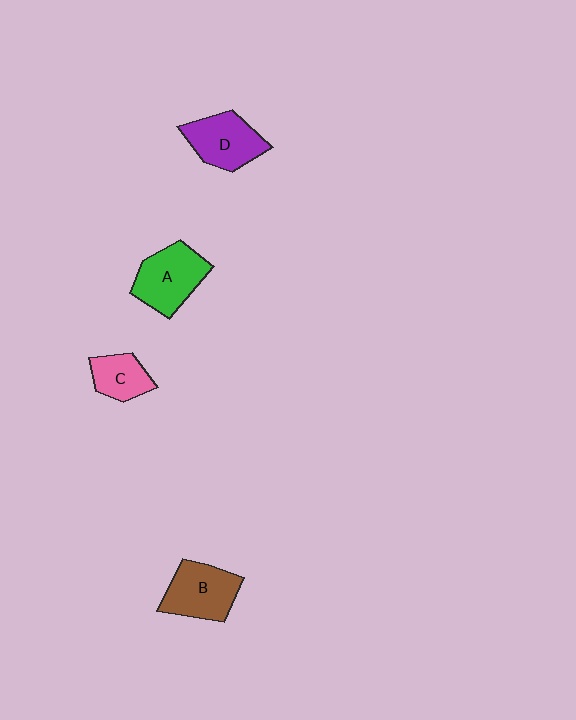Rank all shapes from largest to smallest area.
From largest to smallest: A (green), B (brown), D (purple), C (pink).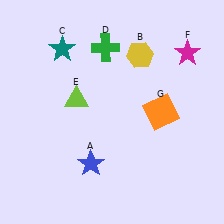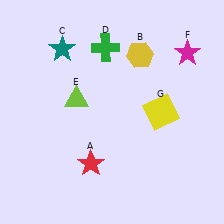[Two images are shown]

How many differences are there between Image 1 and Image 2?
There are 2 differences between the two images.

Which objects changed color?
A changed from blue to red. G changed from orange to yellow.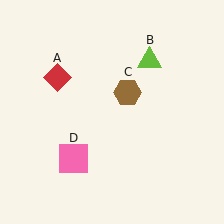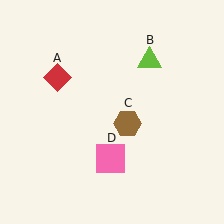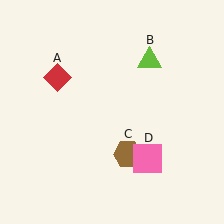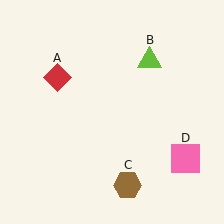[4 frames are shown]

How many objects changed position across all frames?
2 objects changed position: brown hexagon (object C), pink square (object D).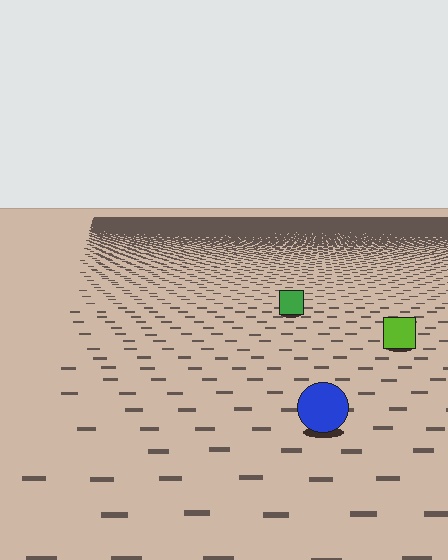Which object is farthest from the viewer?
The green square is farthest from the viewer. It appears smaller and the ground texture around it is denser.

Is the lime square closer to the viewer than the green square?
Yes. The lime square is closer — you can tell from the texture gradient: the ground texture is coarser near it.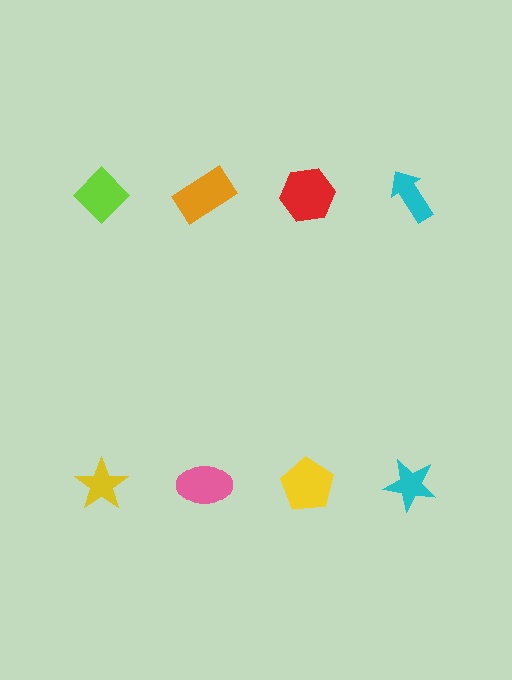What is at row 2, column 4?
A cyan star.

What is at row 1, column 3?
A red hexagon.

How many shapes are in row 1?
4 shapes.